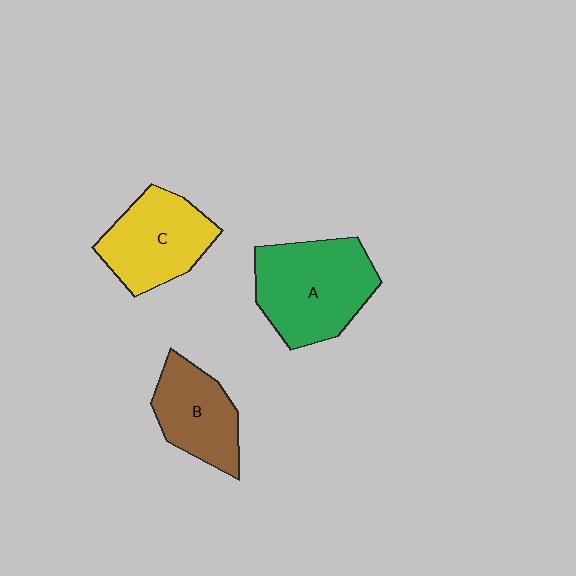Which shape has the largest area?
Shape A (green).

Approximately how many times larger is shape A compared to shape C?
Approximately 1.3 times.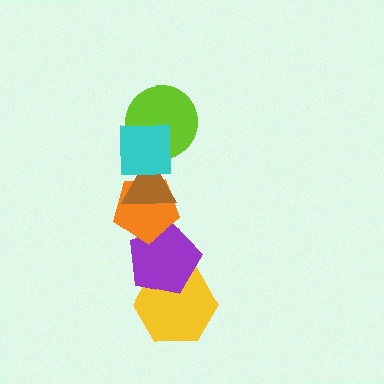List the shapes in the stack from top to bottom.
From top to bottom: the cyan square, the lime circle, the brown triangle, the orange pentagon, the purple pentagon, the yellow hexagon.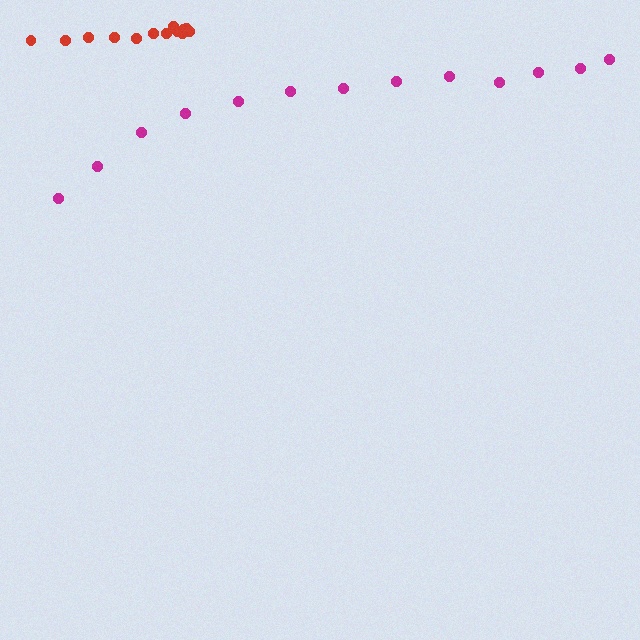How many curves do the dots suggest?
There are 2 distinct paths.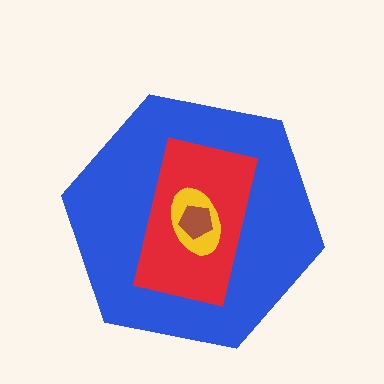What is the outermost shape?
The blue hexagon.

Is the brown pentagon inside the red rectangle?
Yes.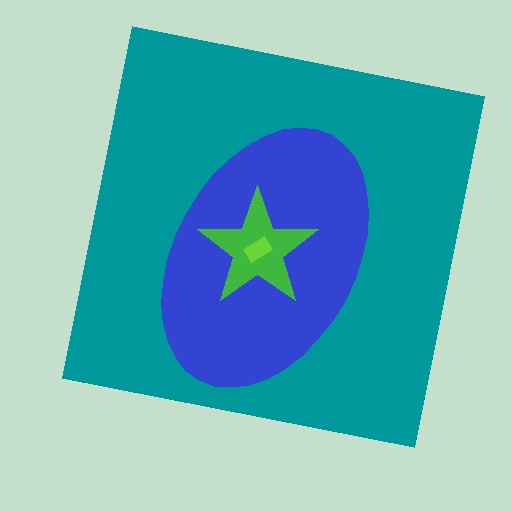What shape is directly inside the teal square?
The blue ellipse.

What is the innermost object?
The lime rectangle.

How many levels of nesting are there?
4.